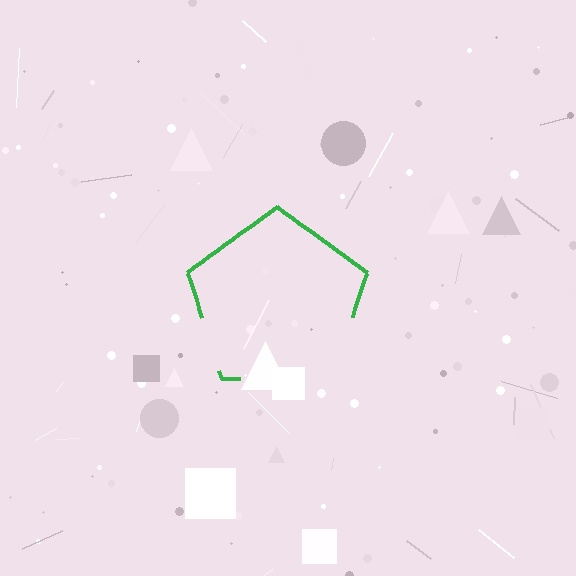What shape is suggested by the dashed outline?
The dashed outline suggests a pentagon.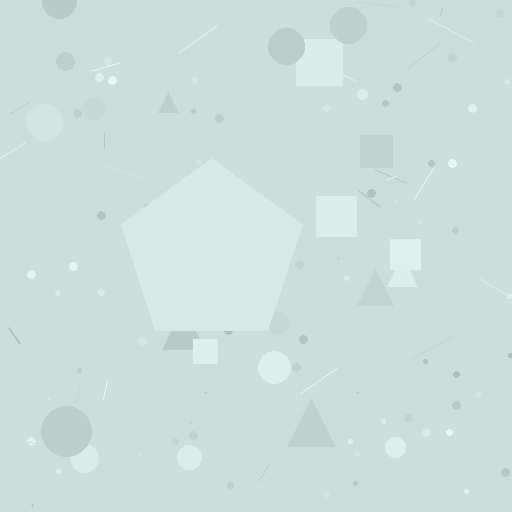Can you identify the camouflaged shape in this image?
The camouflaged shape is a pentagon.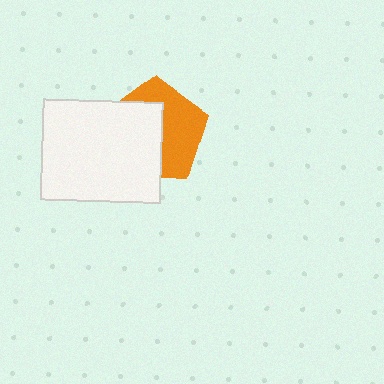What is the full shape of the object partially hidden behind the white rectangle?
The partially hidden object is an orange pentagon.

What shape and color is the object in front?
The object in front is a white rectangle.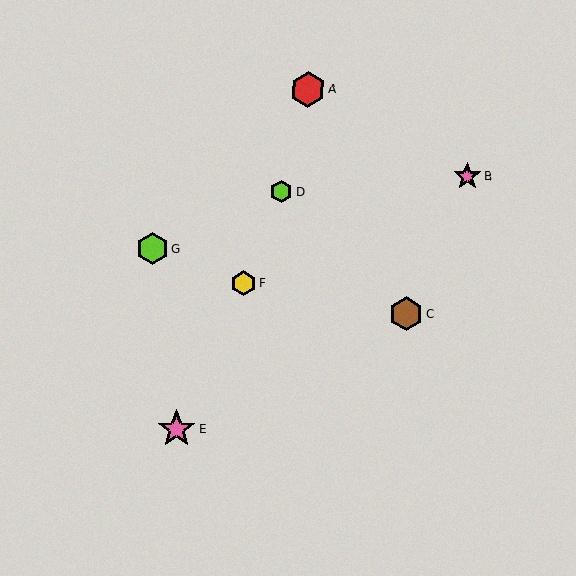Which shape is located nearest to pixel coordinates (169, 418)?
The pink star (labeled E) at (177, 429) is nearest to that location.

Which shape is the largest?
The pink star (labeled E) is the largest.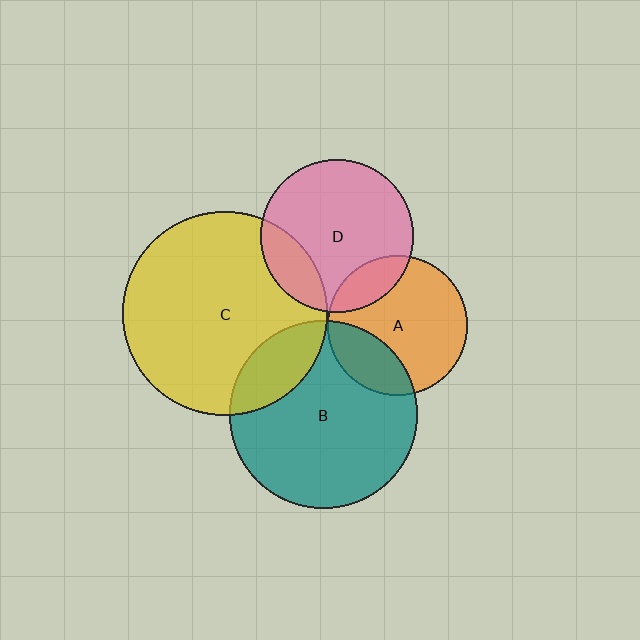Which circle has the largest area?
Circle C (yellow).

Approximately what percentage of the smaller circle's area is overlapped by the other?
Approximately 25%.